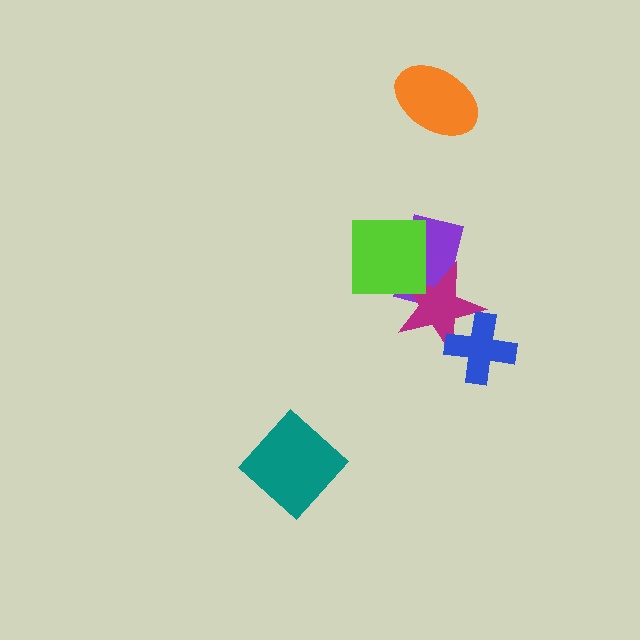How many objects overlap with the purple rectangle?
2 objects overlap with the purple rectangle.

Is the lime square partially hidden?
No, no other shape covers it.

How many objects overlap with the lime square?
2 objects overlap with the lime square.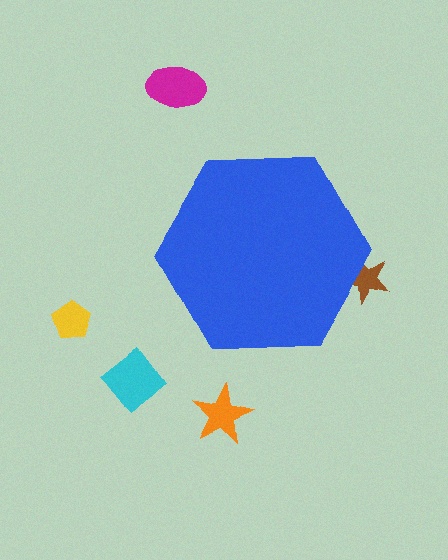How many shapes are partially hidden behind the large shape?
1 shape is partially hidden.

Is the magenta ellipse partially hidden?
No, the magenta ellipse is fully visible.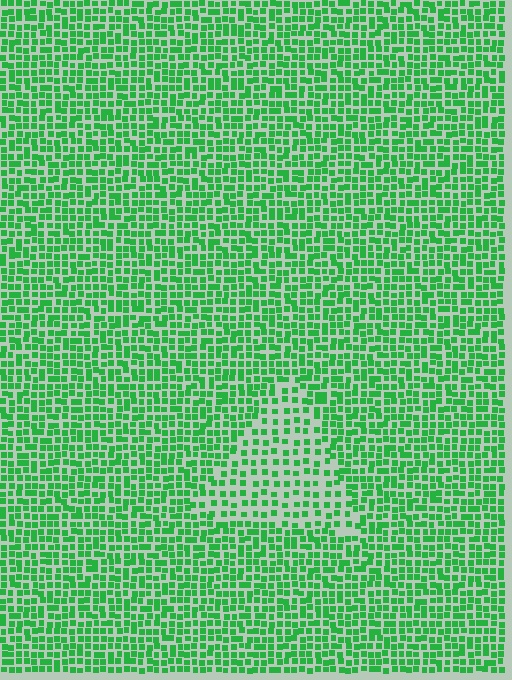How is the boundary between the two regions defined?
The boundary is defined by a change in element density (approximately 1.8x ratio). All elements are the same color, size, and shape.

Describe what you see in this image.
The image contains small green elements arranged at two different densities. A triangle-shaped region is visible where the elements are less densely packed than the surrounding area.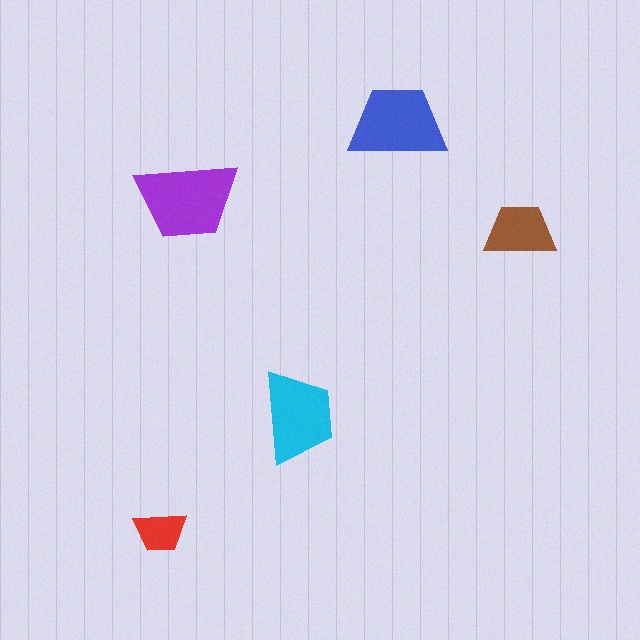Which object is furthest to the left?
The red trapezoid is leftmost.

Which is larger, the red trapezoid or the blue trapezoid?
The blue one.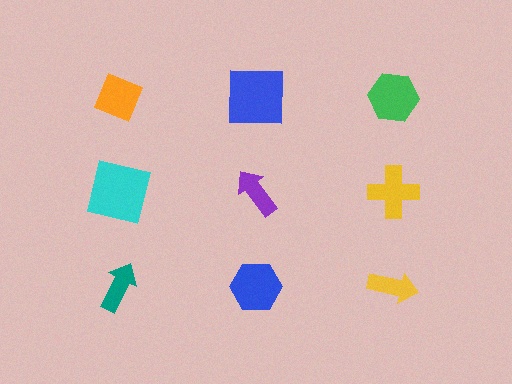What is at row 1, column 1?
An orange diamond.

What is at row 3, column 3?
A yellow arrow.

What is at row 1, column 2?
A blue square.